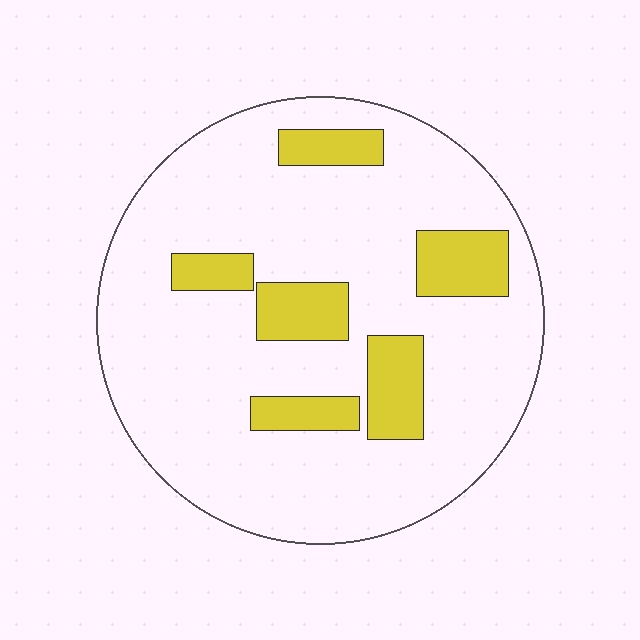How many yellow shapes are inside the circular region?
6.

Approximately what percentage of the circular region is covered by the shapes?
Approximately 20%.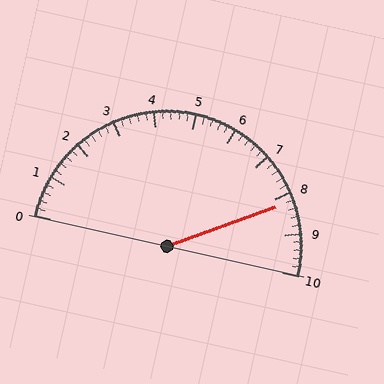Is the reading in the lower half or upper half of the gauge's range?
The reading is in the upper half of the range (0 to 10).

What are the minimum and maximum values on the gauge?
The gauge ranges from 0 to 10.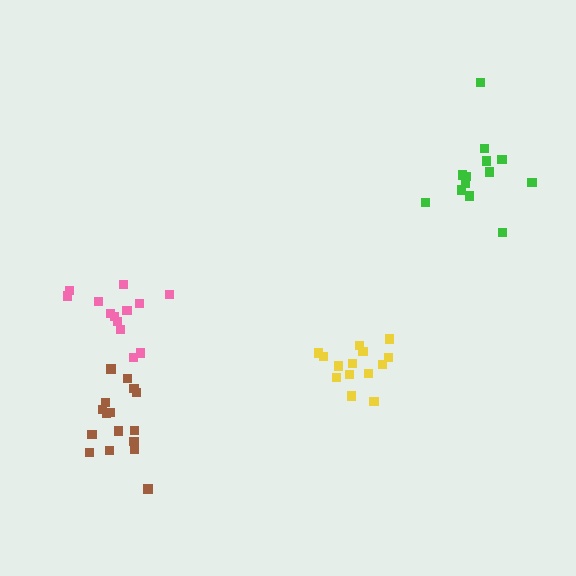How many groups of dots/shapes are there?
There are 4 groups.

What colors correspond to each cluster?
The clusters are colored: pink, yellow, brown, green.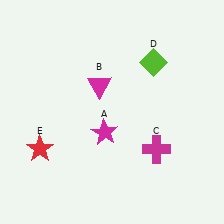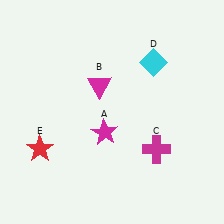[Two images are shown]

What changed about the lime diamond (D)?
In Image 1, D is lime. In Image 2, it changed to cyan.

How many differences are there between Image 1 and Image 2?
There is 1 difference between the two images.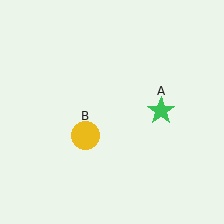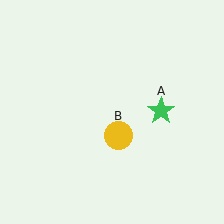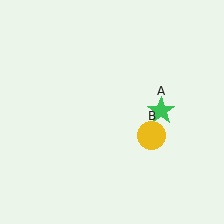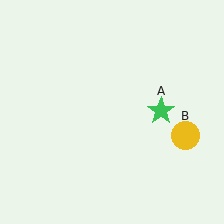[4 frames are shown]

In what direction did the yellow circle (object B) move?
The yellow circle (object B) moved right.